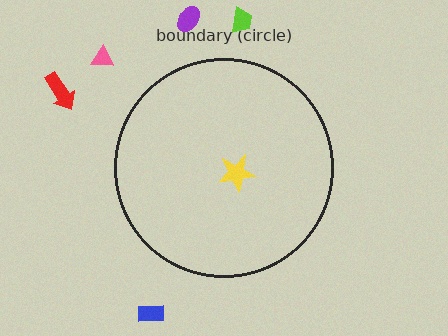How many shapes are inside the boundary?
1 inside, 5 outside.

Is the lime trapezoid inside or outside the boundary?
Outside.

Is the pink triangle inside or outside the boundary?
Outside.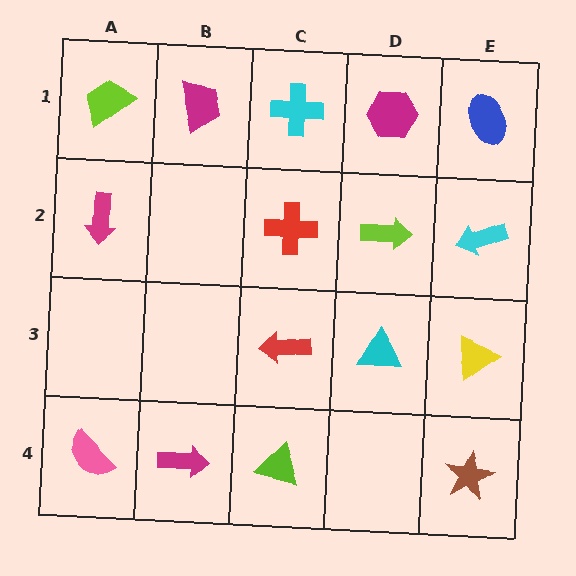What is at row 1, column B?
A magenta trapezoid.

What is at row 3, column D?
A cyan triangle.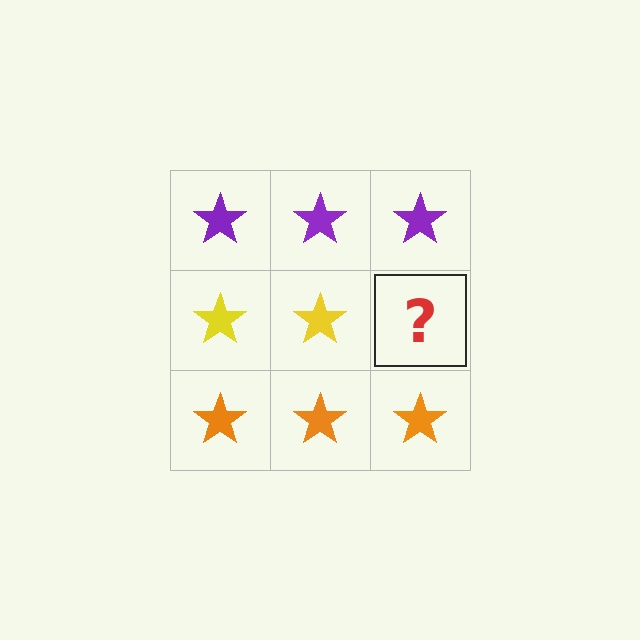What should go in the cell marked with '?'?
The missing cell should contain a yellow star.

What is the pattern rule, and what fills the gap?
The rule is that each row has a consistent color. The gap should be filled with a yellow star.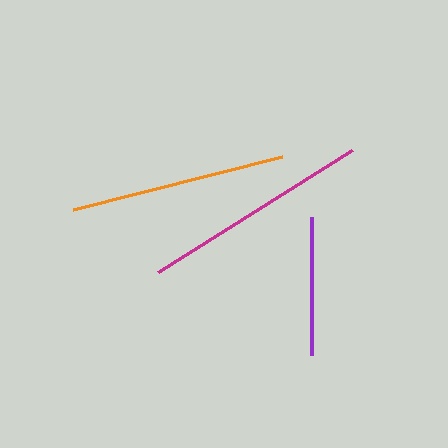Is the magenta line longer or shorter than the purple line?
The magenta line is longer than the purple line.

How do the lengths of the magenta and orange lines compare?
The magenta and orange lines are approximately the same length.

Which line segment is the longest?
The magenta line is the longest at approximately 229 pixels.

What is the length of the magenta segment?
The magenta segment is approximately 229 pixels long.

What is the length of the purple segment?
The purple segment is approximately 138 pixels long.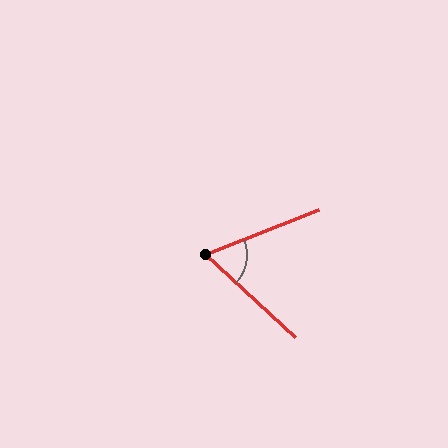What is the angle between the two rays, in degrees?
Approximately 64 degrees.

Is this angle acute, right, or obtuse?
It is acute.